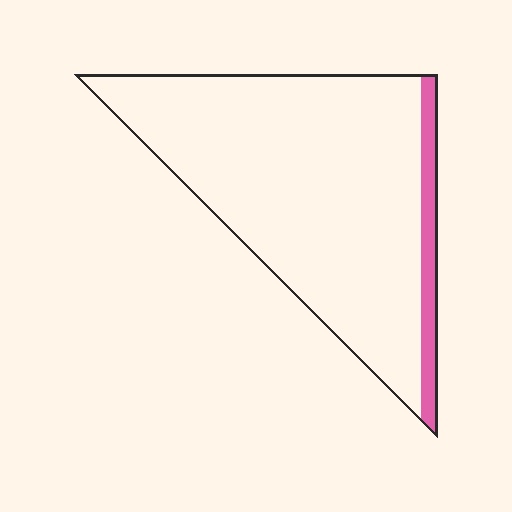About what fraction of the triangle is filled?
About one tenth (1/10).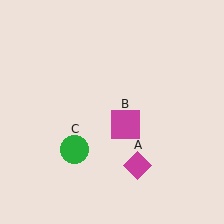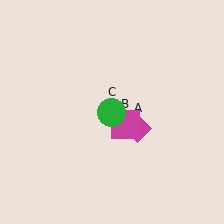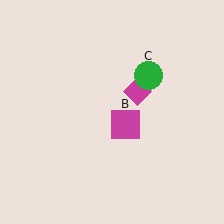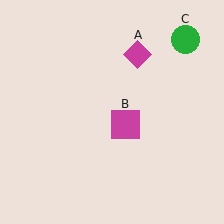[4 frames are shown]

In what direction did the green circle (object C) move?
The green circle (object C) moved up and to the right.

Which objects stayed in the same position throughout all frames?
Magenta square (object B) remained stationary.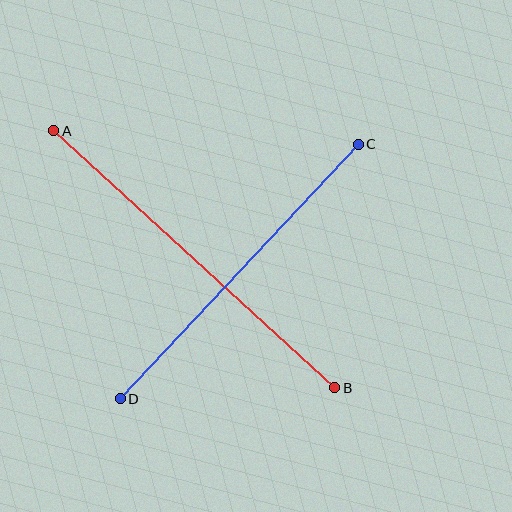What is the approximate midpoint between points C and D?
The midpoint is at approximately (239, 272) pixels.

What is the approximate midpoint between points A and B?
The midpoint is at approximately (194, 259) pixels.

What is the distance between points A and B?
The distance is approximately 381 pixels.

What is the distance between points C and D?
The distance is approximately 348 pixels.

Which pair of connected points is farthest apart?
Points A and B are farthest apart.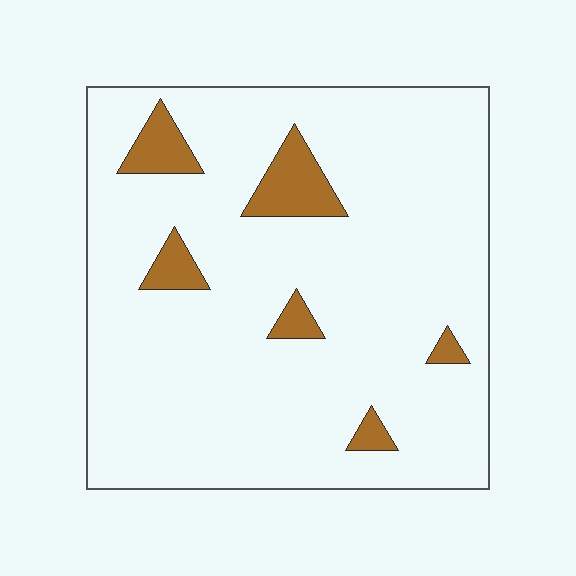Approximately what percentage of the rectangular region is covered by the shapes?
Approximately 10%.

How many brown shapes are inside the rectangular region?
6.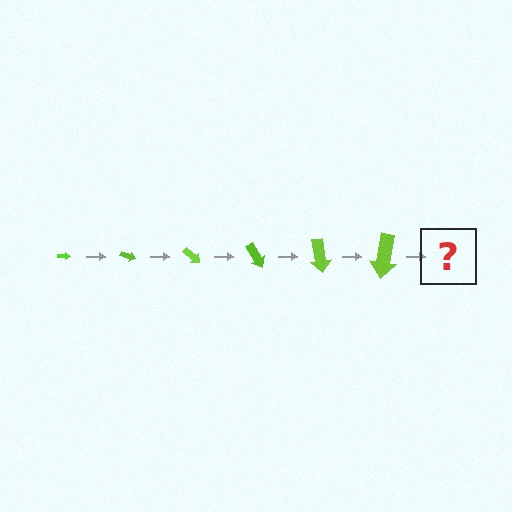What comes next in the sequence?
The next element should be an arrow, larger than the previous one and rotated 120 degrees from the start.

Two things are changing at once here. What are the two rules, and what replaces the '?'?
The two rules are that the arrow grows larger each step and it rotates 20 degrees each step. The '?' should be an arrow, larger than the previous one and rotated 120 degrees from the start.